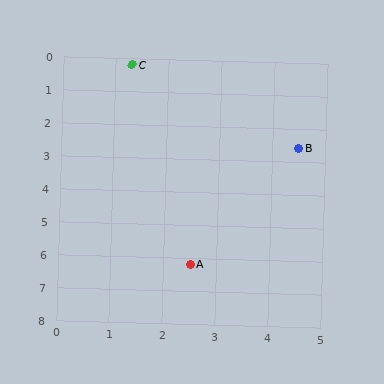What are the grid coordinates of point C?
Point C is at approximately (1.3, 0.2).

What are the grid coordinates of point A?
Point A is at approximately (2.5, 6.2).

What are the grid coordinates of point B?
Point B is at approximately (4.5, 2.6).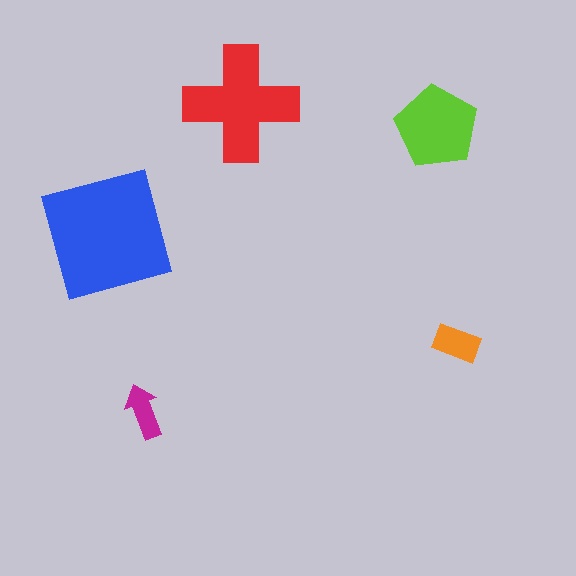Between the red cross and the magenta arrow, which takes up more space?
The red cross.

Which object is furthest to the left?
The blue square is leftmost.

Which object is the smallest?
The magenta arrow.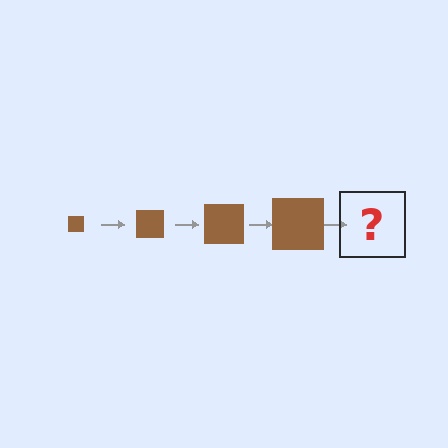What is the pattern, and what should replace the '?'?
The pattern is that the square gets progressively larger each step. The '?' should be a brown square, larger than the previous one.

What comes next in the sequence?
The next element should be a brown square, larger than the previous one.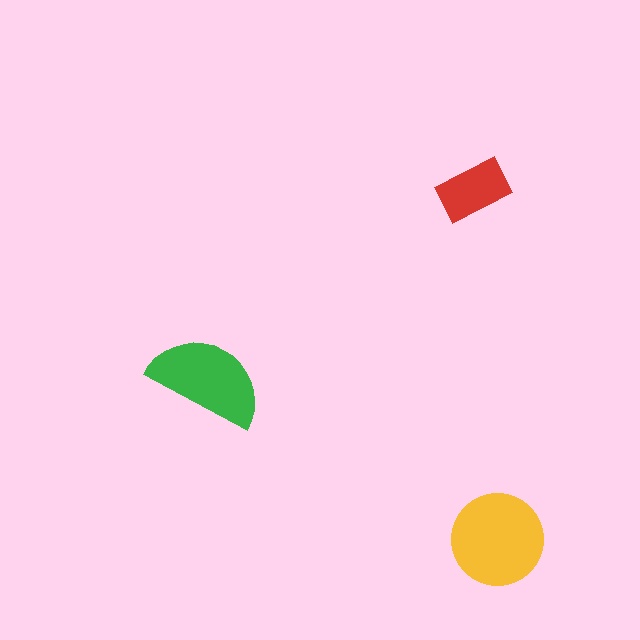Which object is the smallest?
The red rectangle.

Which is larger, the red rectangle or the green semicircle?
The green semicircle.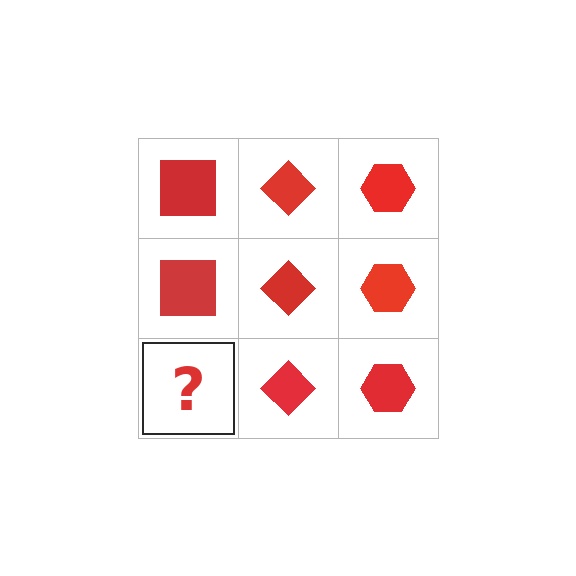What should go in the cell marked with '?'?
The missing cell should contain a red square.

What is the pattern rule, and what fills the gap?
The rule is that each column has a consistent shape. The gap should be filled with a red square.